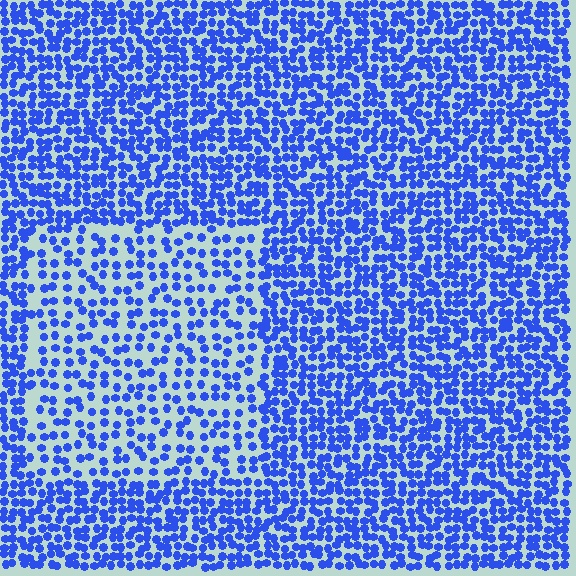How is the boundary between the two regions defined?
The boundary is defined by a change in element density (approximately 1.8x ratio). All elements are the same color, size, and shape.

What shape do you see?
I see a rectangle.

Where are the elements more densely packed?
The elements are more densely packed outside the rectangle boundary.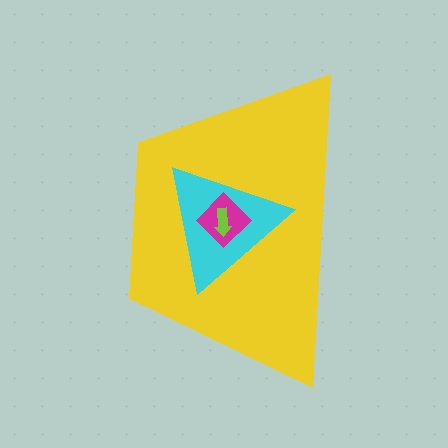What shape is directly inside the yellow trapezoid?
The cyan triangle.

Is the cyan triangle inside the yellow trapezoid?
Yes.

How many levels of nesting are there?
4.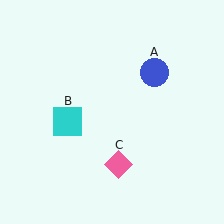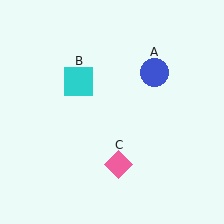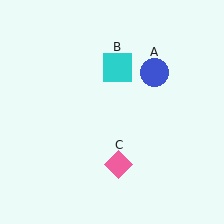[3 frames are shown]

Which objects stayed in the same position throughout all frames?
Blue circle (object A) and pink diamond (object C) remained stationary.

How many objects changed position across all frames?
1 object changed position: cyan square (object B).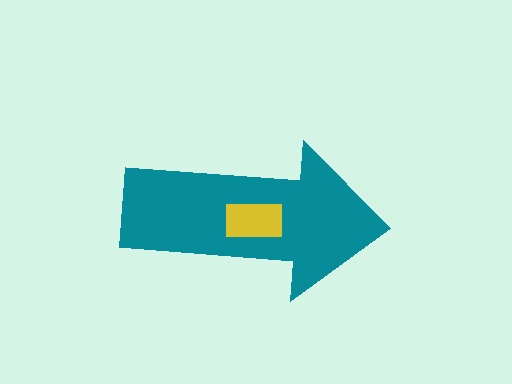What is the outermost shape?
The teal arrow.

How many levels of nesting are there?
2.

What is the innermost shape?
The yellow rectangle.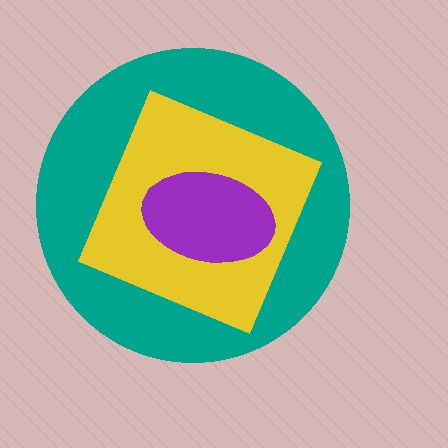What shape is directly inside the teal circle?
The yellow square.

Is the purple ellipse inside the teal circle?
Yes.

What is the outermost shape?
The teal circle.